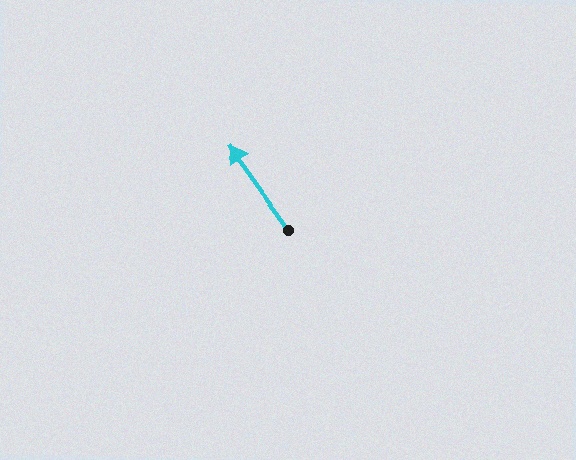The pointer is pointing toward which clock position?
Roughly 11 o'clock.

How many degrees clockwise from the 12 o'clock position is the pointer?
Approximately 324 degrees.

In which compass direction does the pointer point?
Northwest.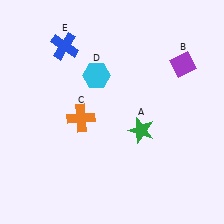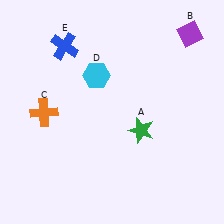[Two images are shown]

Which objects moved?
The objects that moved are: the purple diamond (B), the orange cross (C).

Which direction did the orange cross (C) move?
The orange cross (C) moved left.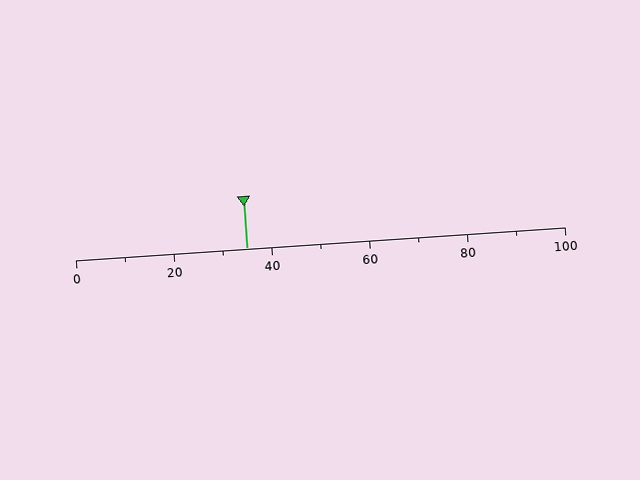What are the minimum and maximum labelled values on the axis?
The axis runs from 0 to 100.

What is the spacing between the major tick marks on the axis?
The major ticks are spaced 20 apart.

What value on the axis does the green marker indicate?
The marker indicates approximately 35.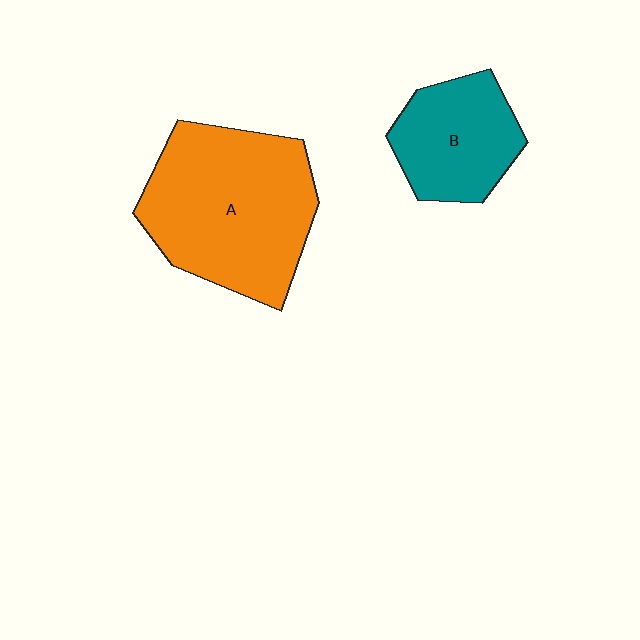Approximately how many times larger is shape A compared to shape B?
Approximately 1.9 times.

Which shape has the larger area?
Shape A (orange).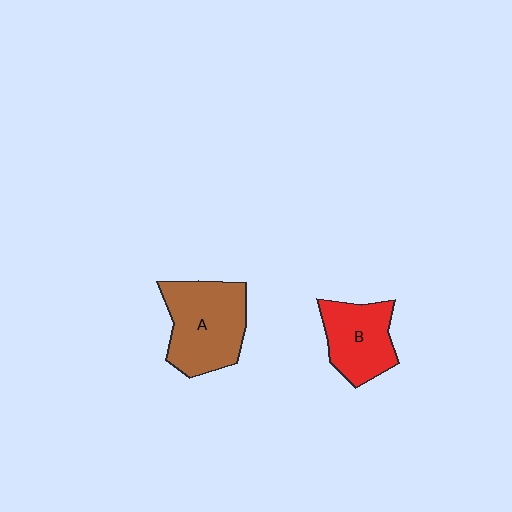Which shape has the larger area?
Shape A (brown).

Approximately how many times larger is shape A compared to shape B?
Approximately 1.4 times.